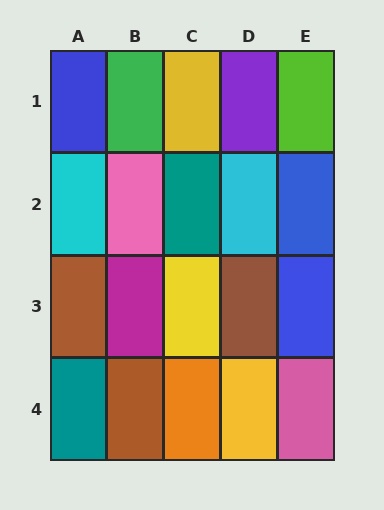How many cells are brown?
3 cells are brown.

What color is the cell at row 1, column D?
Purple.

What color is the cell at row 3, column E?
Blue.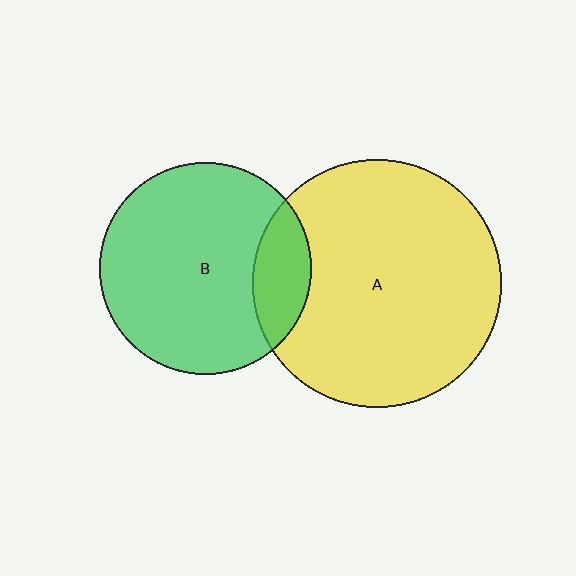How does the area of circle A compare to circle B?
Approximately 1.4 times.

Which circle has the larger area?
Circle A (yellow).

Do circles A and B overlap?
Yes.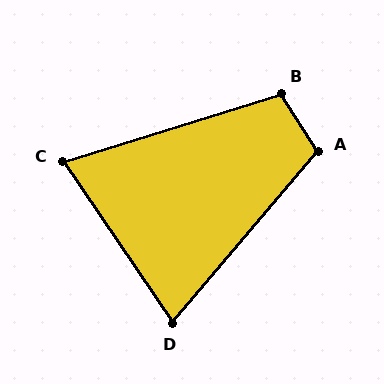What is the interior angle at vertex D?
Approximately 75 degrees (acute).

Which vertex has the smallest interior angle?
C, at approximately 73 degrees.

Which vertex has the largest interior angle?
A, at approximately 107 degrees.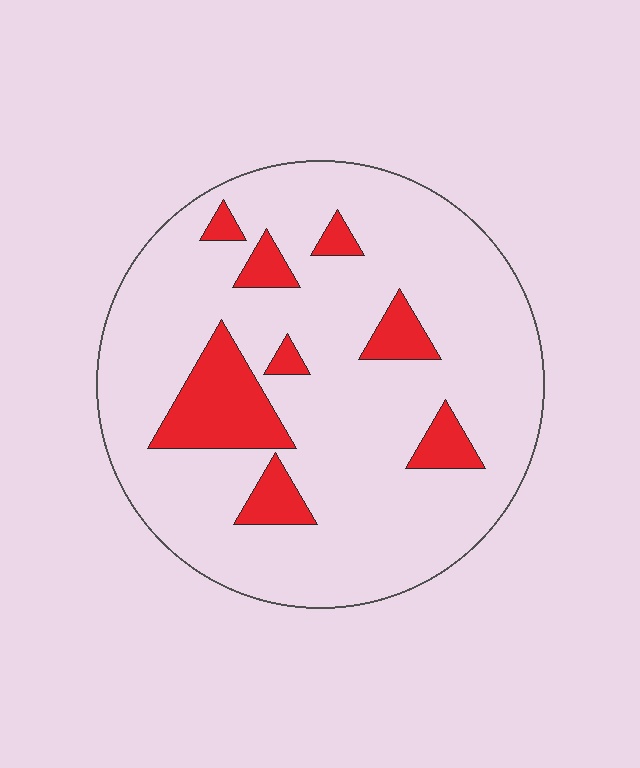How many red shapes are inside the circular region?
8.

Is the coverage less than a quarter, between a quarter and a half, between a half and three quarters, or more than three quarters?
Less than a quarter.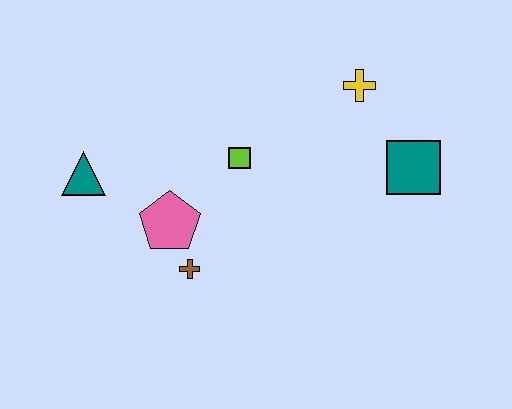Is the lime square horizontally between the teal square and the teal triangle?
Yes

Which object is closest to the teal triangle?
The pink pentagon is closest to the teal triangle.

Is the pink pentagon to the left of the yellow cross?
Yes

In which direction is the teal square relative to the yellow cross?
The teal square is below the yellow cross.